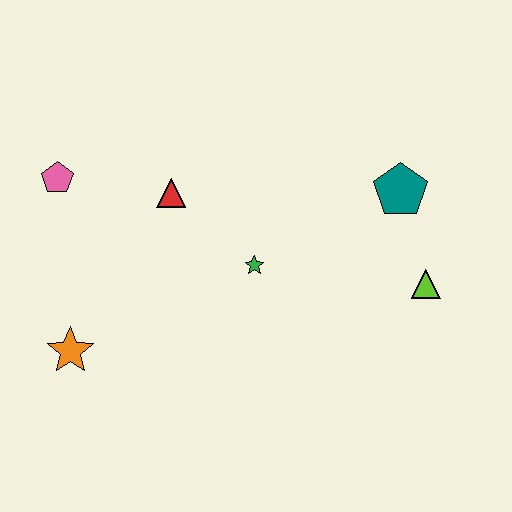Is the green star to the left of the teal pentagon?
Yes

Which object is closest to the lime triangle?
The teal pentagon is closest to the lime triangle.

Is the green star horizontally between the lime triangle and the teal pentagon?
No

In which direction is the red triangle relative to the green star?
The red triangle is to the left of the green star.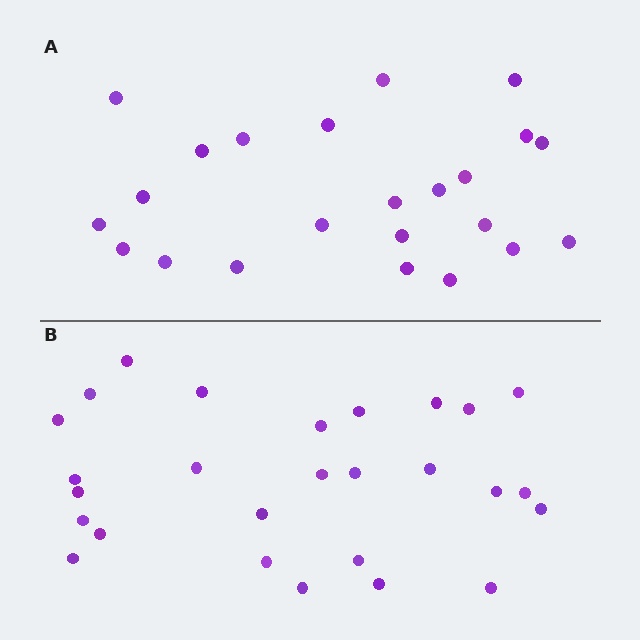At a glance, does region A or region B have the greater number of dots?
Region B (the bottom region) has more dots.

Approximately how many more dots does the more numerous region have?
Region B has about 4 more dots than region A.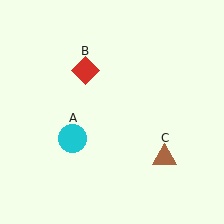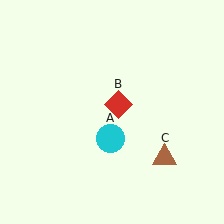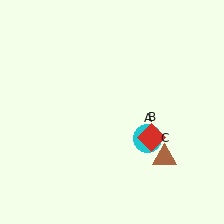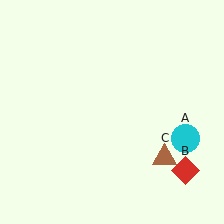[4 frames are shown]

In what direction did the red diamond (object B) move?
The red diamond (object B) moved down and to the right.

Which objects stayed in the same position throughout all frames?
Brown triangle (object C) remained stationary.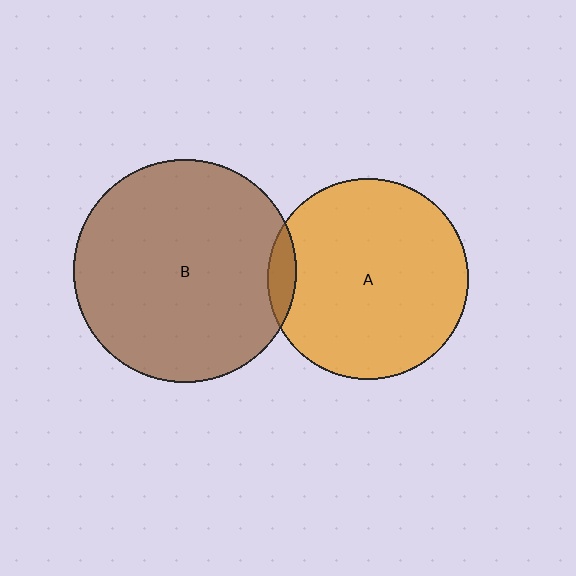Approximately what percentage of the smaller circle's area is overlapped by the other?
Approximately 5%.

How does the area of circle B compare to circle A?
Approximately 1.2 times.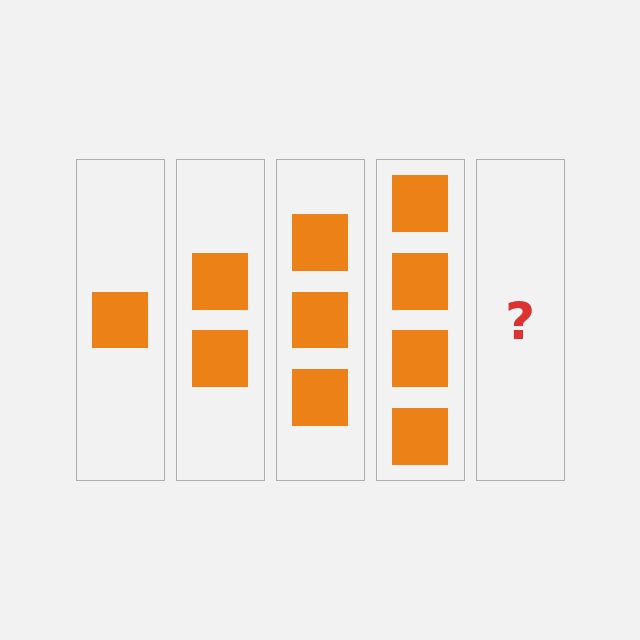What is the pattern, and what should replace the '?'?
The pattern is that each step adds one more square. The '?' should be 5 squares.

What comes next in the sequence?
The next element should be 5 squares.